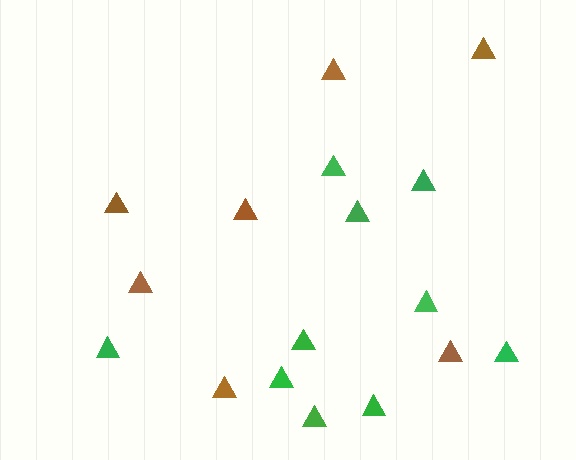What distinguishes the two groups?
There are 2 groups: one group of green triangles (10) and one group of brown triangles (7).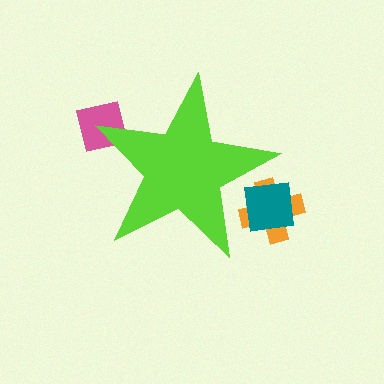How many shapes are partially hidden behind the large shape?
3 shapes are partially hidden.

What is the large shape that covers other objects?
A lime star.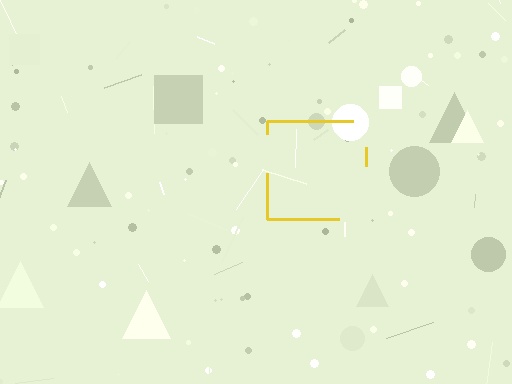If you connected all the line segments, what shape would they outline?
They would outline a square.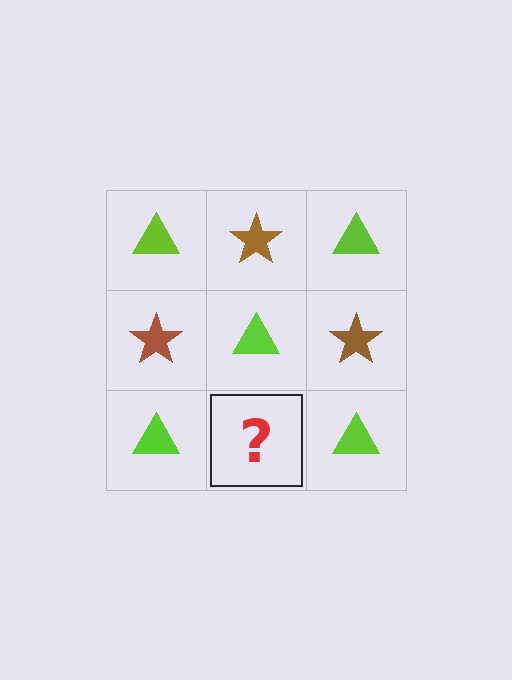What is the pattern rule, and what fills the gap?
The rule is that it alternates lime triangle and brown star in a checkerboard pattern. The gap should be filled with a brown star.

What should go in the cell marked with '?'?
The missing cell should contain a brown star.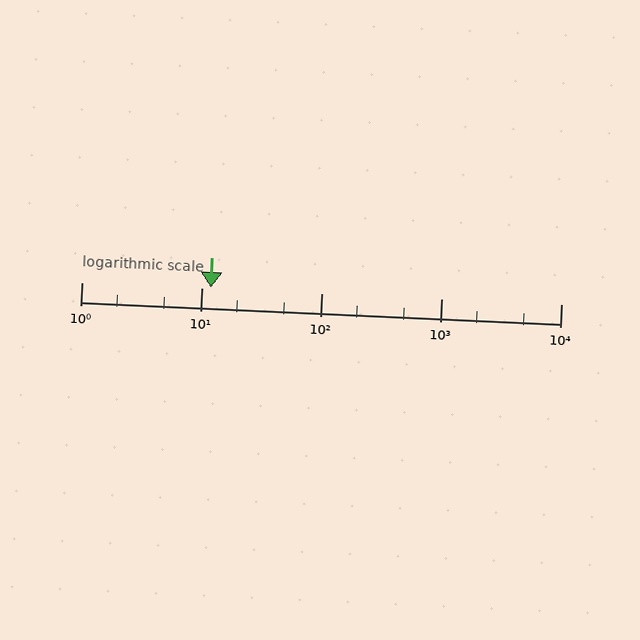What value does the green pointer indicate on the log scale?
The pointer indicates approximately 12.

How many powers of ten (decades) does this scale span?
The scale spans 4 decades, from 1 to 10000.